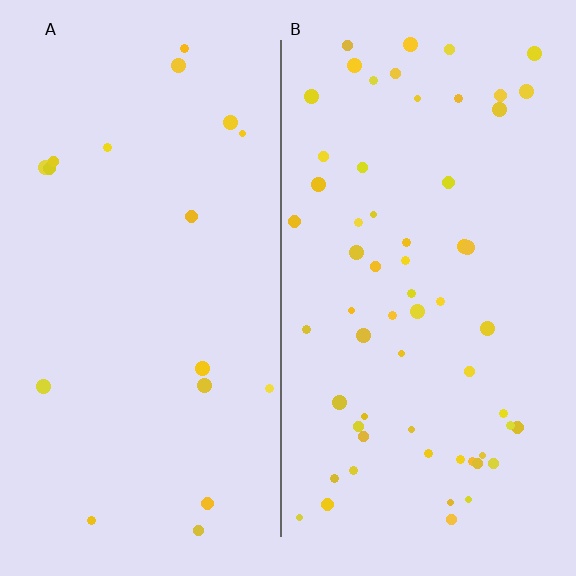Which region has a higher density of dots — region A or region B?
B (the right).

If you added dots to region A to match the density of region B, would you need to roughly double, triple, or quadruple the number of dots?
Approximately triple.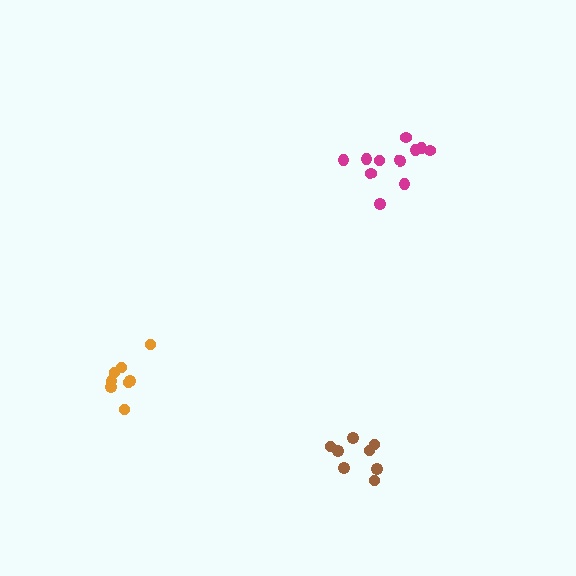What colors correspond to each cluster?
The clusters are colored: orange, magenta, brown.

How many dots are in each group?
Group 1: 8 dots, Group 2: 11 dots, Group 3: 8 dots (27 total).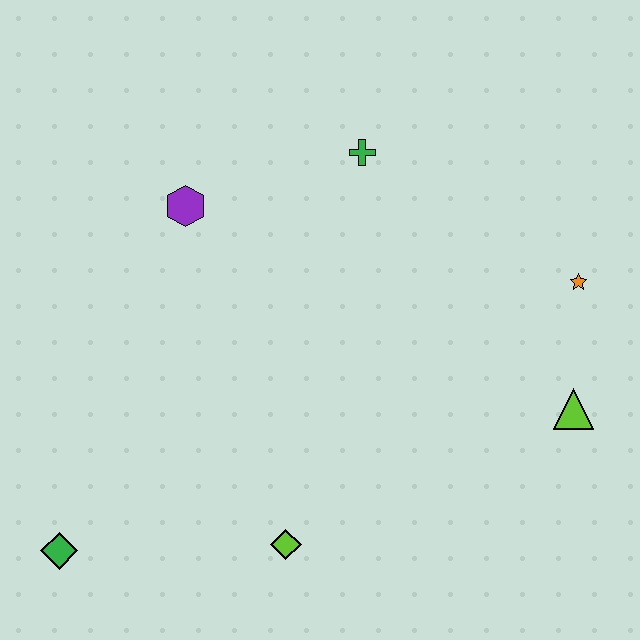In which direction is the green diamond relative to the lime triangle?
The green diamond is to the left of the lime triangle.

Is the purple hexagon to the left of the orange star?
Yes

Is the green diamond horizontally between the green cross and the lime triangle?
No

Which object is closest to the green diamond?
The lime diamond is closest to the green diamond.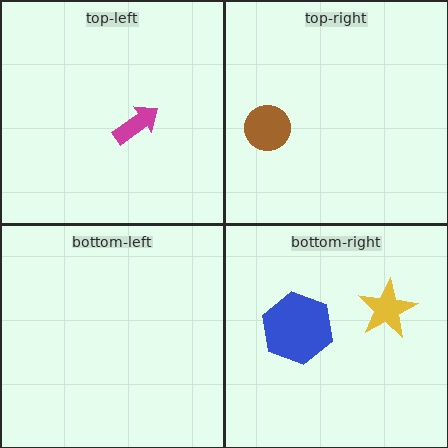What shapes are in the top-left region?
The magenta arrow.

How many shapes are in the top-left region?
1.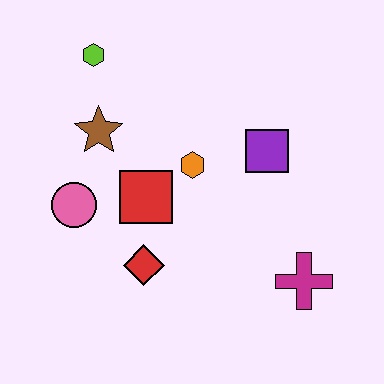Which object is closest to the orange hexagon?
The red square is closest to the orange hexagon.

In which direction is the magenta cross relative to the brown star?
The magenta cross is to the right of the brown star.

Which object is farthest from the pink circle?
The magenta cross is farthest from the pink circle.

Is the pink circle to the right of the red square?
No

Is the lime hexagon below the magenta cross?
No